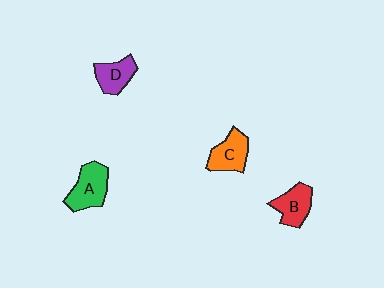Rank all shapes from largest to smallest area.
From largest to smallest: A (green), C (orange), B (red), D (purple).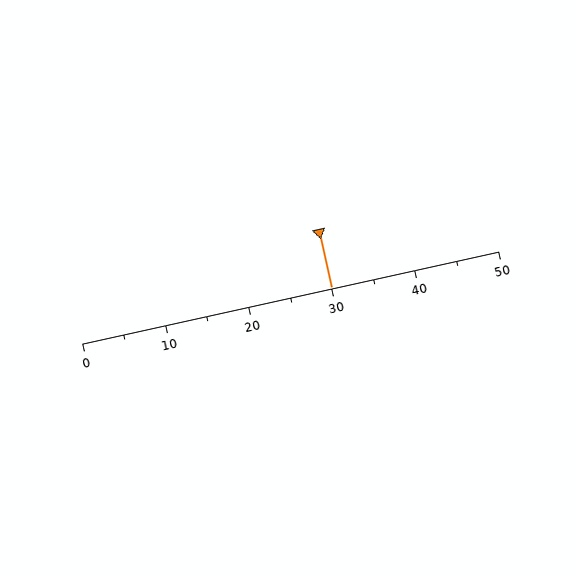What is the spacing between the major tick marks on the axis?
The major ticks are spaced 10 apart.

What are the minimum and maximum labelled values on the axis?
The axis runs from 0 to 50.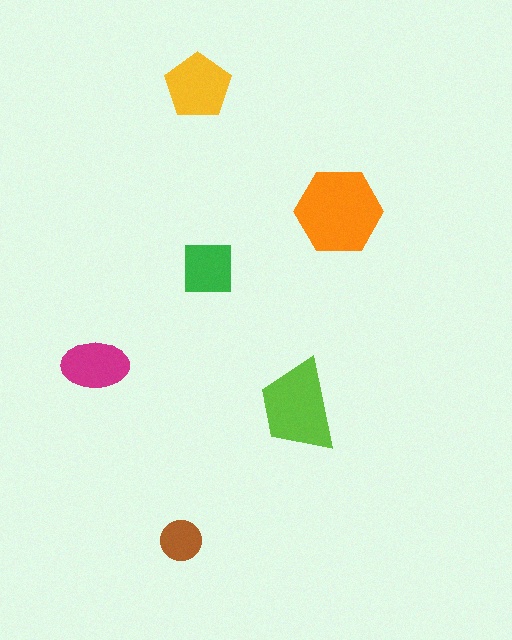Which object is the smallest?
The brown circle.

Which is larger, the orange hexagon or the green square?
The orange hexagon.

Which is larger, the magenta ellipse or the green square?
The magenta ellipse.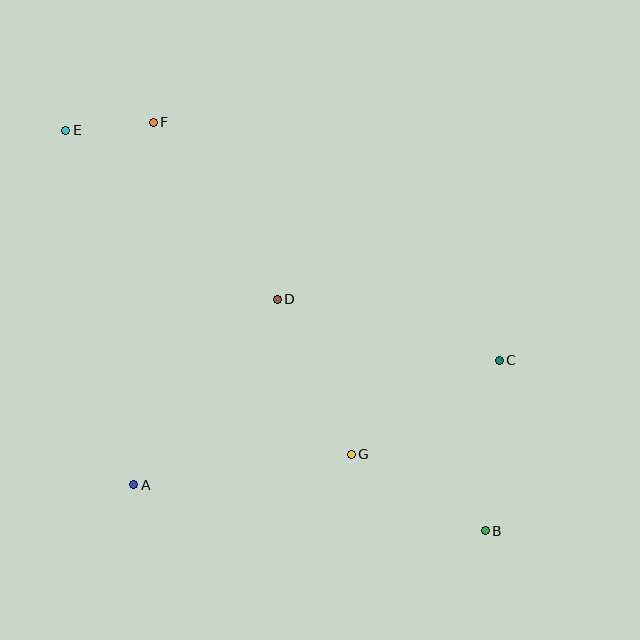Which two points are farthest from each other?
Points B and E are farthest from each other.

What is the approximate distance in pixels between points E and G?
The distance between E and G is approximately 432 pixels.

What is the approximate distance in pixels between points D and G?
The distance between D and G is approximately 172 pixels.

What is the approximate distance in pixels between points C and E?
The distance between C and E is approximately 490 pixels.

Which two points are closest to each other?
Points E and F are closest to each other.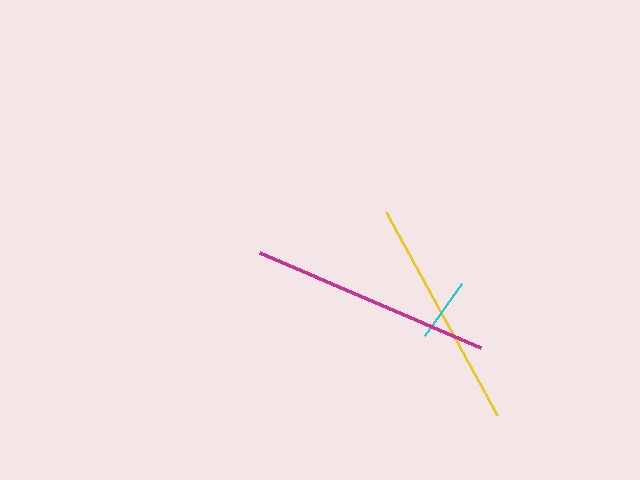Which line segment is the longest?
The magenta line is the longest at approximately 241 pixels.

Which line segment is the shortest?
The cyan line is the shortest at approximately 63 pixels.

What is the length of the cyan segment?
The cyan segment is approximately 63 pixels long.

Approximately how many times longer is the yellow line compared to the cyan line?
The yellow line is approximately 3.7 times the length of the cyan line.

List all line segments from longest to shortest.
From longest to shortest: magenta, yellow, cyan.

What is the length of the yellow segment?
The yellow segment is approximately 231 pixels long.